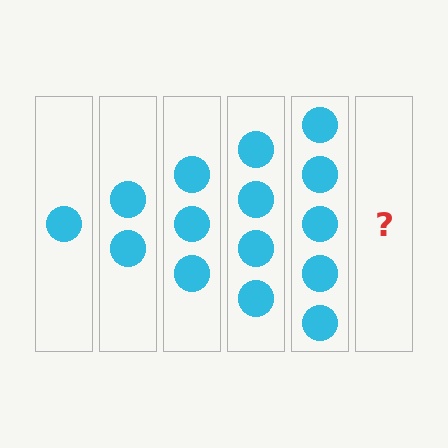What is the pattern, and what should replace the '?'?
The pattern is that each step adds one more circle. The '?' should be 6 circles.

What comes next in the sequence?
The next element should be 6 circles.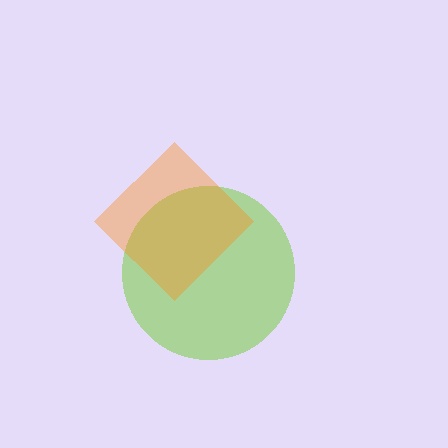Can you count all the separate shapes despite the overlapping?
Yes, there are 2 separate shapes.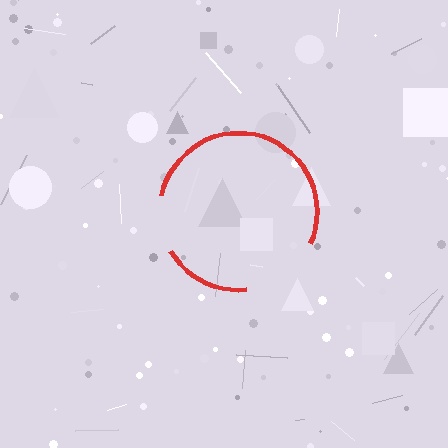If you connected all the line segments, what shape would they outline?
They would outline a circle.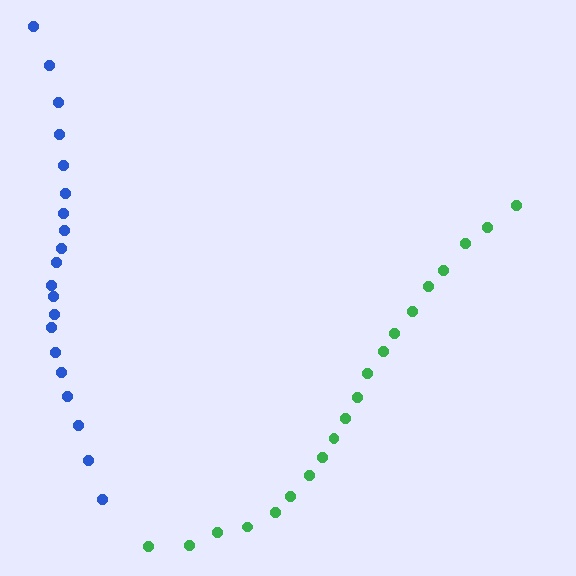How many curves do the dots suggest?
There are 2 distinct paths.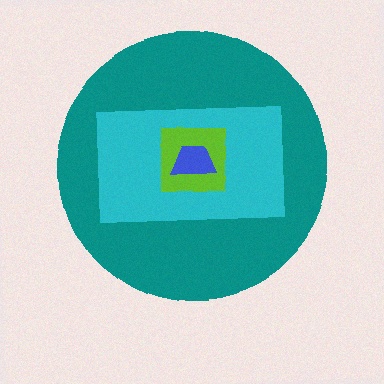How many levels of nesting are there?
4.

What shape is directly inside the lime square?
The blue trapezoid.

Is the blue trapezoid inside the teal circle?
Yes.